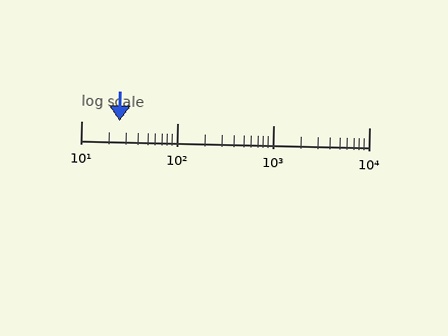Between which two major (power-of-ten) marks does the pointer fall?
The pointer is between 10 and 100.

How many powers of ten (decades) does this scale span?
The scale spans 3 decades, from 10 to 10000.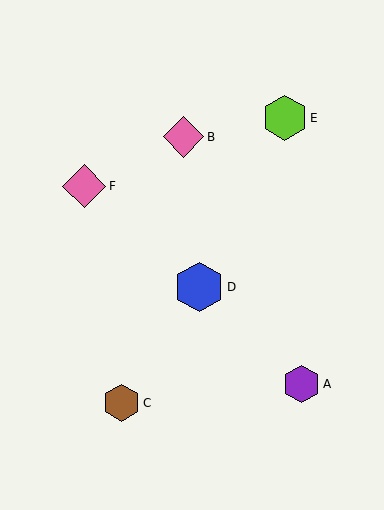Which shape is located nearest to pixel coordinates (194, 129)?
The pink diamond (labeled B) at (184, 137) is nearest to that location.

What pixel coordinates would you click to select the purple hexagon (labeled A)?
Click at (302, 384) to select the purple hexagon A.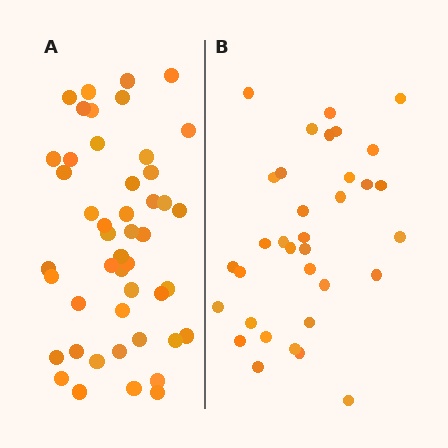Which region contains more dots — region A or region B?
Region A (the left region) has more dots.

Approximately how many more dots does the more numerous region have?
Region A has approximately 15 more dots than region B.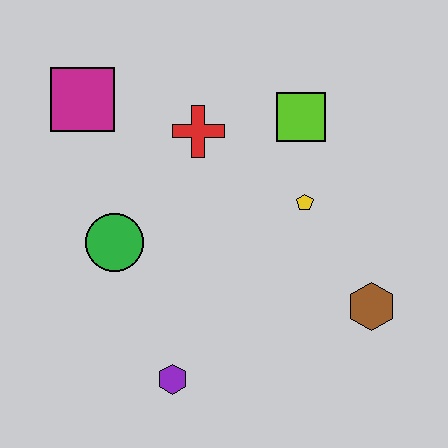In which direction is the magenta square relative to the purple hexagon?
The magenta square is above the purple hexagon.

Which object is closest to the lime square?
The yellow pentagon is closest to the lime square.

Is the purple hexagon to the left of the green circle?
No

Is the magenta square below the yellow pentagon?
No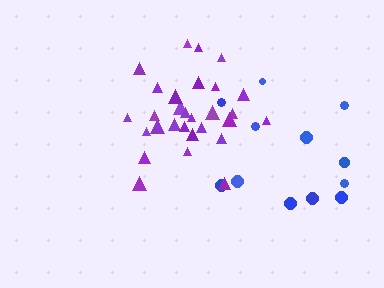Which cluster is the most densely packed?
Purple.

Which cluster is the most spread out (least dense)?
Blue.